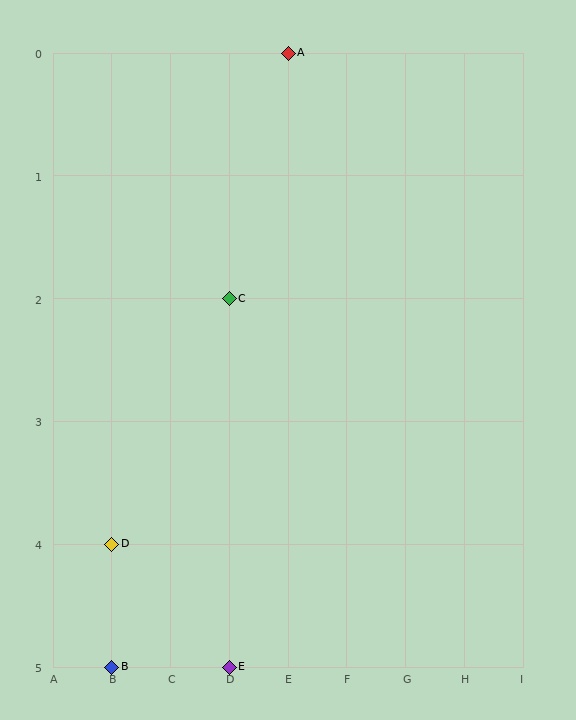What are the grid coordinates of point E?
Point E is at grid coordinates (D, 5).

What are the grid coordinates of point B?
Point B is at grid coordinates (B, 5).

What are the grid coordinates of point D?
Point D is at grid coordinates (B, 4).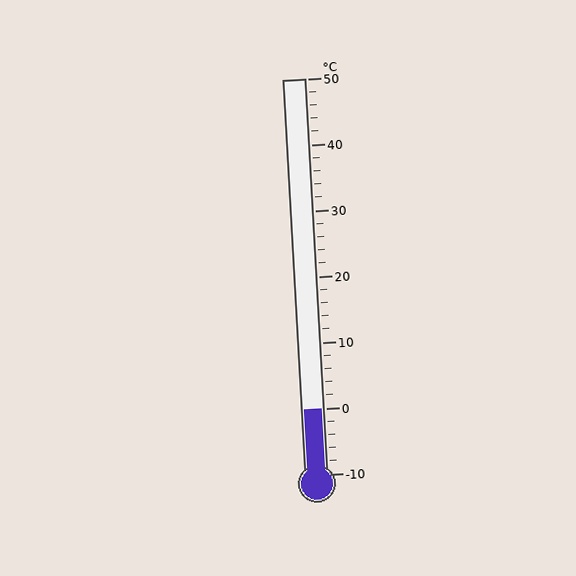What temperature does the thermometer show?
The thermometer shows approximately 0°C.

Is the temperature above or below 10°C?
The temperature is below 10°C.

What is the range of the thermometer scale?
The thermometer scale ranges from -10°C to 50°C.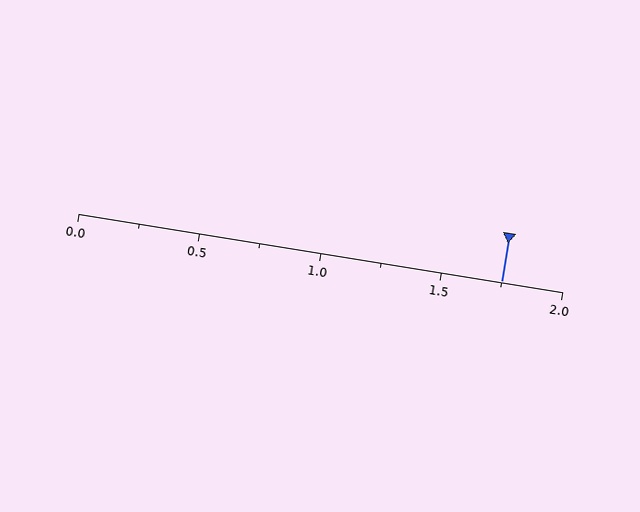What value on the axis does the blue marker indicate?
The marker indicates approximately 1.75.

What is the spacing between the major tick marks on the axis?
The major ticks are spaced 0.5 apart.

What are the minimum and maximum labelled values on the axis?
The axis runs from 0.0 to 2.0.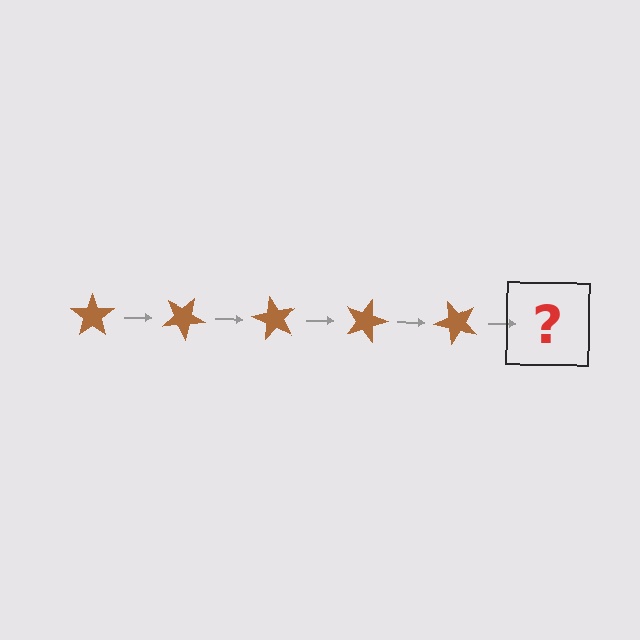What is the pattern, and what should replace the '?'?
The pattern is that the star rotates 30 degrees each step. The '?' should be a brown star rotated 150 degrees.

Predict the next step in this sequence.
The next step is a brown star rotated 150 degrees.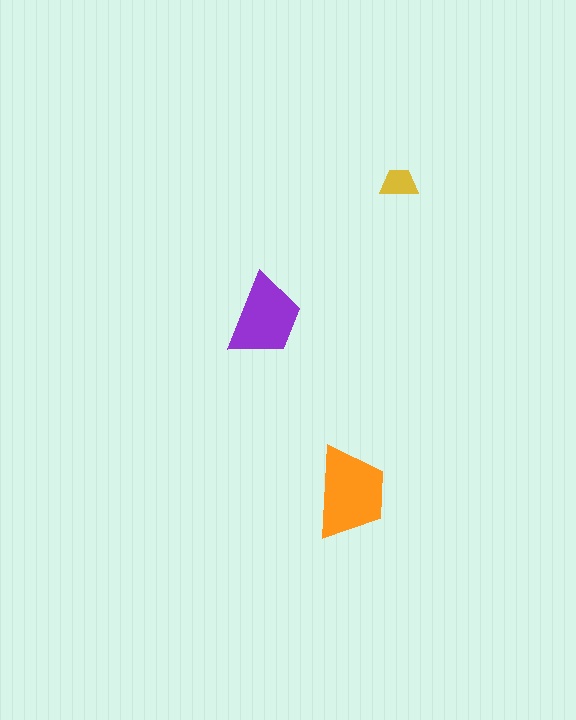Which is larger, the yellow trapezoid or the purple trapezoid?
The purple one.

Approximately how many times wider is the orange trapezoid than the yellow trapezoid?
About 2.5 times wider.